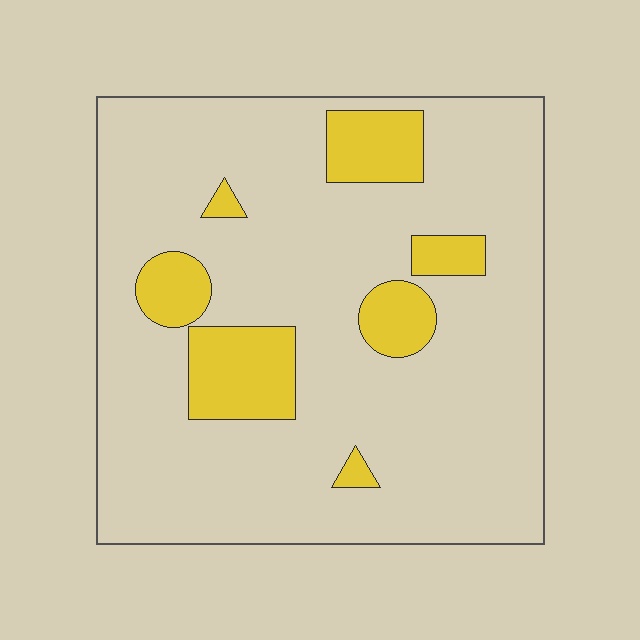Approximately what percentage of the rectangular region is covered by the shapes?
Approximately 15%.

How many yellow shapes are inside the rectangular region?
7.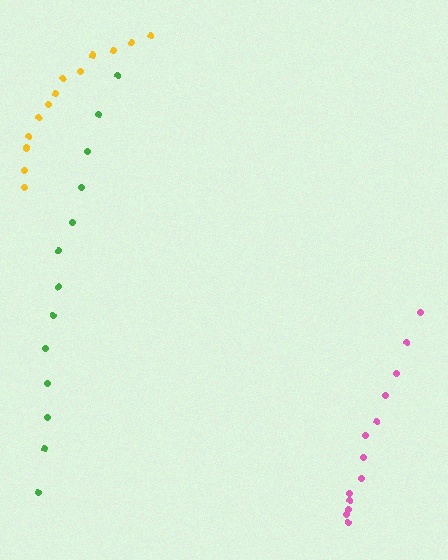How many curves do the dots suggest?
There are 3 distinct paths.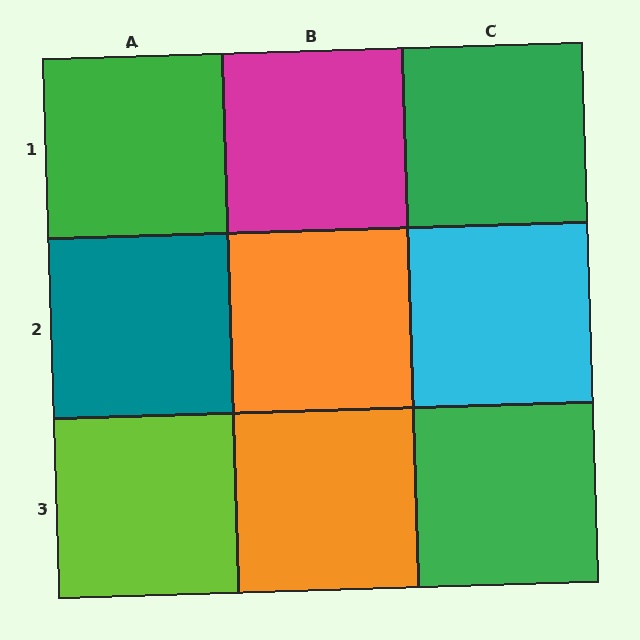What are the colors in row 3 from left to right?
Lime, orange, green.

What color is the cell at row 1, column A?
Green.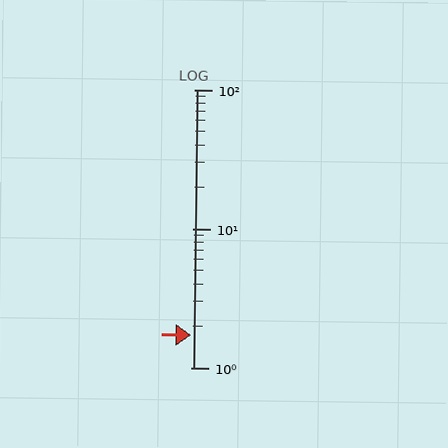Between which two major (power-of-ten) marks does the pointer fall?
The pointer is between 1 and 10.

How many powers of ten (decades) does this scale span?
The scale spans 2 decades, from 1 to 100.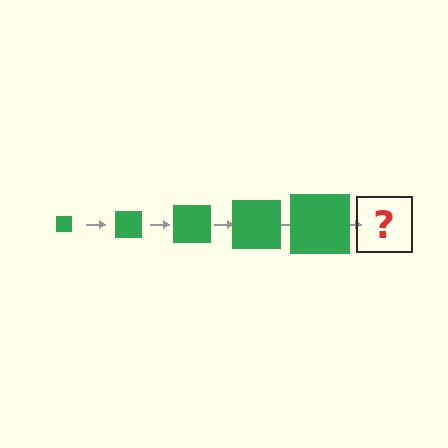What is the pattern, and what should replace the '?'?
The pattern is that the square gets progressively larger each step. The '?' should be a green square, larger than the previous one.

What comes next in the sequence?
The next element should be a green square, larger than the previous one.